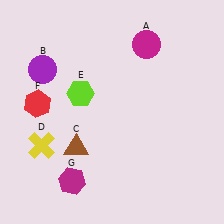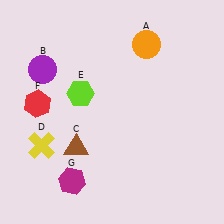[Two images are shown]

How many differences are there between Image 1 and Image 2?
There is 1 difference between the two images.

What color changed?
The circle (A) changed from magenta in Image 1 to orange in Image 2.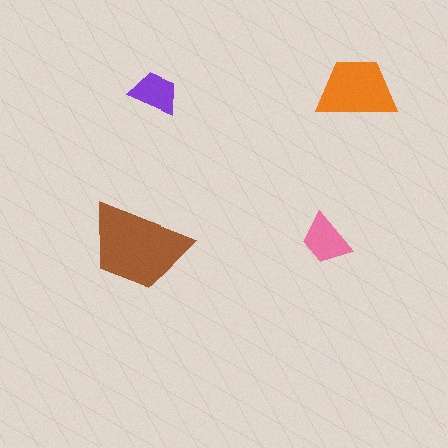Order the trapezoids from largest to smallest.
the brown one, the orange one, the pink one, the purple one.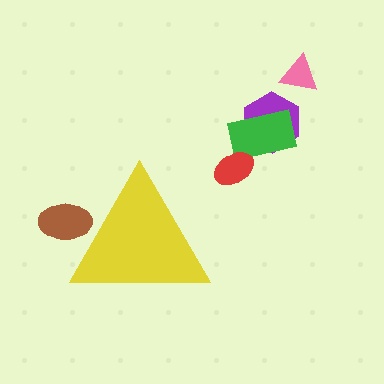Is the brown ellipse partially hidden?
Yes, the brown ellipse is partially hidden behind the yellow triangle.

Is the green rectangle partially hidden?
No, the green rectangle is fully visible.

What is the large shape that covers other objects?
A yellow triangle.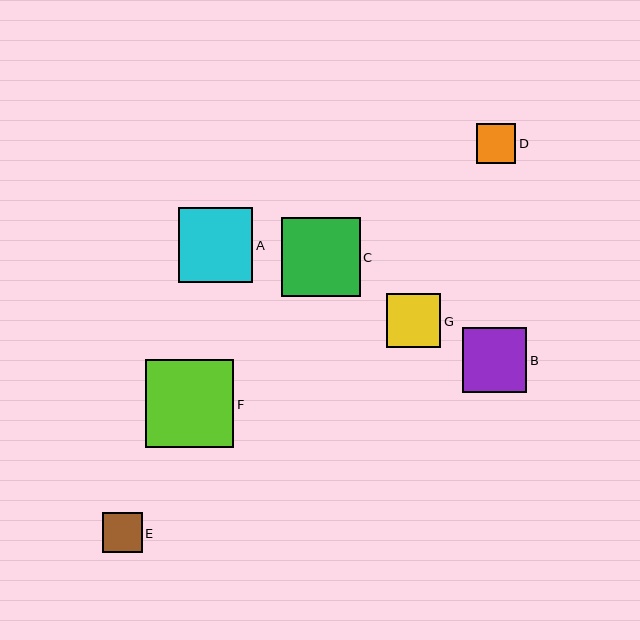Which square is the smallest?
Square D is the smallest with a size of approximately 39 pixels.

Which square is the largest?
Square F is the largest with a size of approximately 88 pixels.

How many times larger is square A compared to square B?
Square A is approximately 1.2 times the size of square B.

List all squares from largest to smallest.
From largest to smallest: F, C, A, B, G, E, D.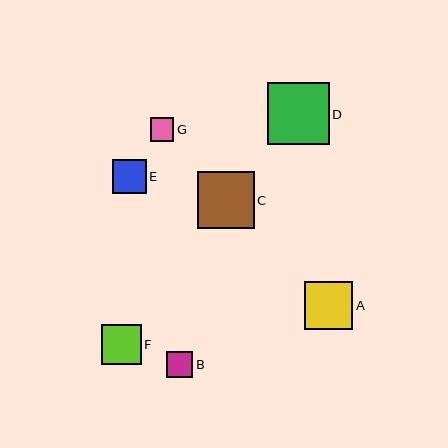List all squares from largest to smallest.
From largest to smallest: D, C, A, F, E, B, G.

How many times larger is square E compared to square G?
Square E is approximately 1.4 times the size of square G.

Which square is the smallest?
Square G is the smallest with a size of approximately 24 pixels.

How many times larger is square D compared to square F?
Square D is approximately 1.6 times the size of square F.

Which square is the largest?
Square D is the largest with a size of approximately 62 pixels.